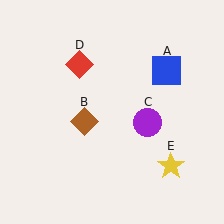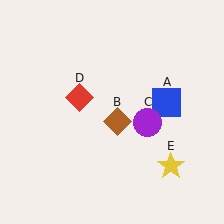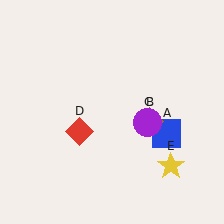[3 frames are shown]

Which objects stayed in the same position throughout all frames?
Purple circle (object C) and yellow star (object E) remained stationary.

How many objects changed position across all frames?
3 objects changed position: blue square (object A), brown diamond (object B), red diamond (object D).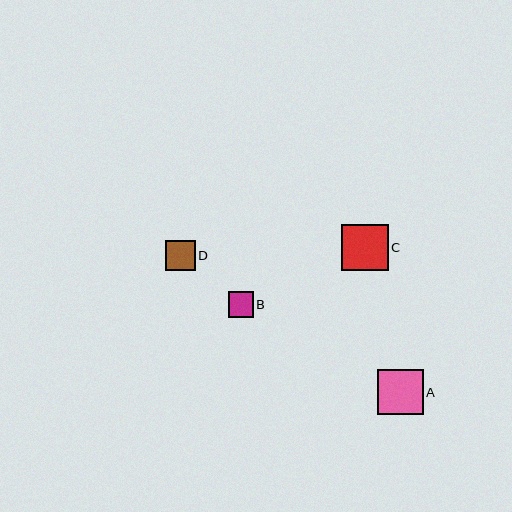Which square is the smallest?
Square B is the smallest with a size of approximately 25 pixels.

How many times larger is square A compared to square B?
Square A is approximately 1.8 times the size of square B.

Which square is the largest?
Square C is the largest with a size of approximately 47 pixels.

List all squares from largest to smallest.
From largest to smallest: C, A, D, B.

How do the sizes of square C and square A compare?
Square C and square A are approximately the same size.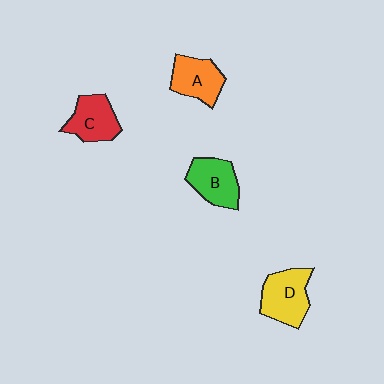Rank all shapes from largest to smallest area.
From largest to smallest: D (yellow), B (green), A (orange), C (red).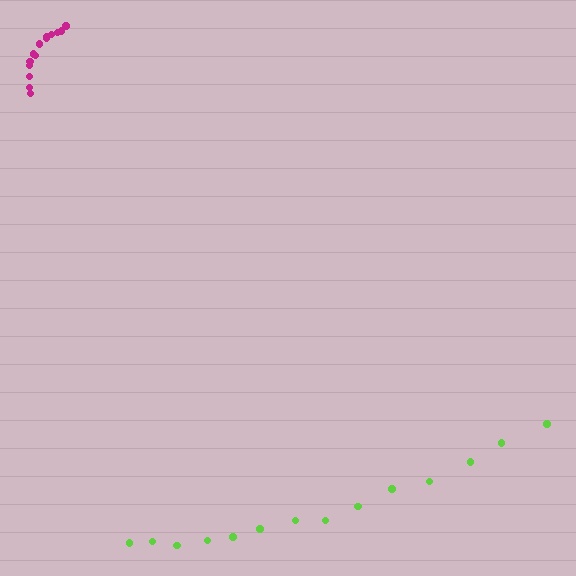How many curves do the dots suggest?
There are 2 distinct paths.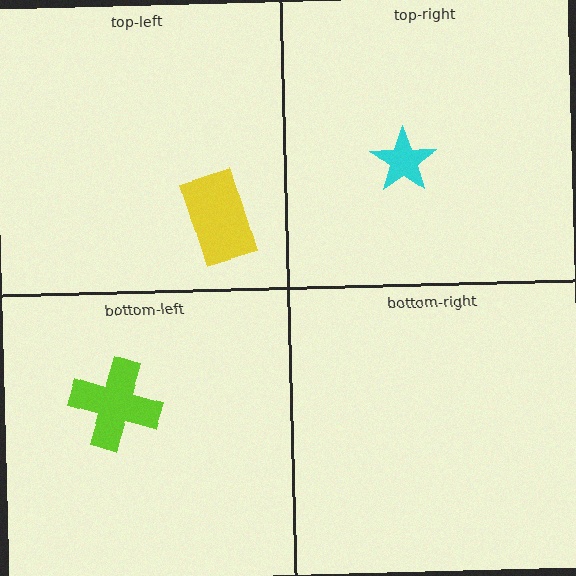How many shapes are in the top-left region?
1.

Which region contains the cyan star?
The top-right region.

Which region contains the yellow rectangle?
The top-left region.